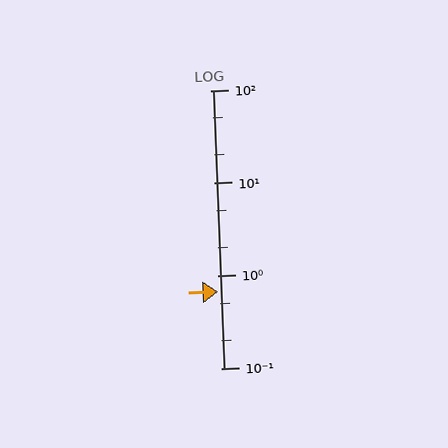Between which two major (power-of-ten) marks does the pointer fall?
The pointer is between 0.1 and 1.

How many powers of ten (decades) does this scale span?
The scale spans 3 decades, from 0.1 to 100.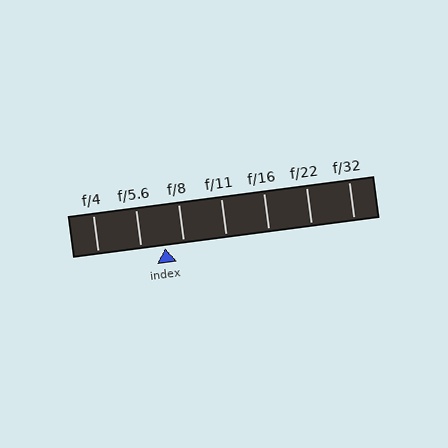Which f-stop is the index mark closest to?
The index mark is closest to f/8.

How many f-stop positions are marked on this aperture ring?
There are 7 f-stop positions marked.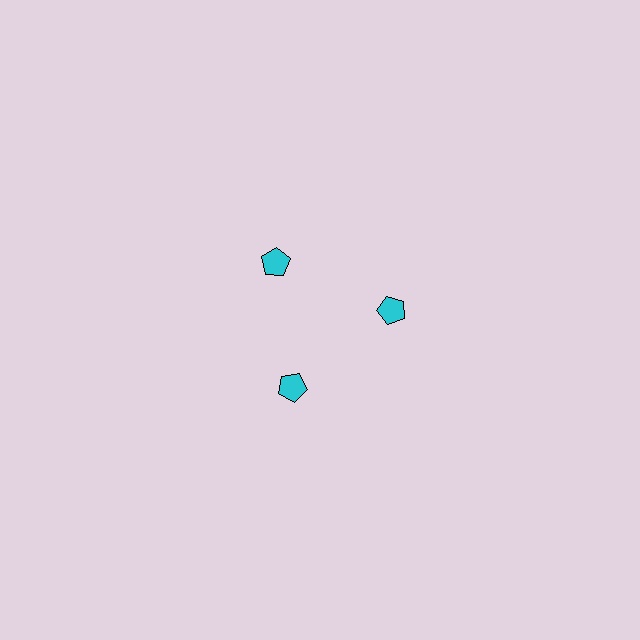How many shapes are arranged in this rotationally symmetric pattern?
There are 3 shapes, arranged in 3 groups of 1.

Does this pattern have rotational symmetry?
Yes, this pattern has 3-fold rotational symmetry. It looks the same after rotating 120 degrees around the center.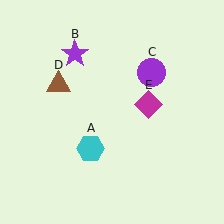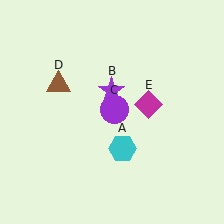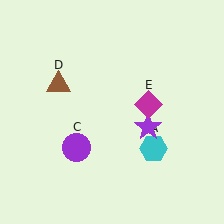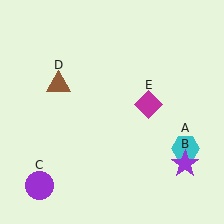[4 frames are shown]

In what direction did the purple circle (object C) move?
The purple circle (object C) moved down and to the left.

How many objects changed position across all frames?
3 objects changed position: cyan hexagon (object A), purple star (object B), purple circle (object C).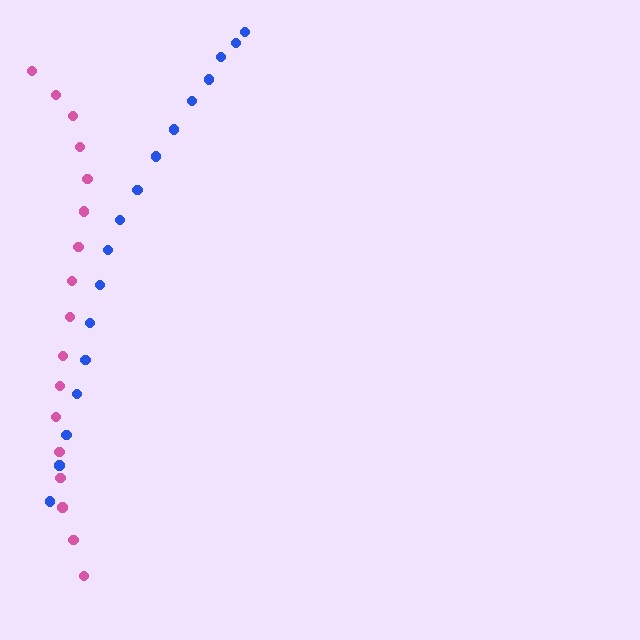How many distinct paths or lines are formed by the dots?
There are 2 distinct paths.